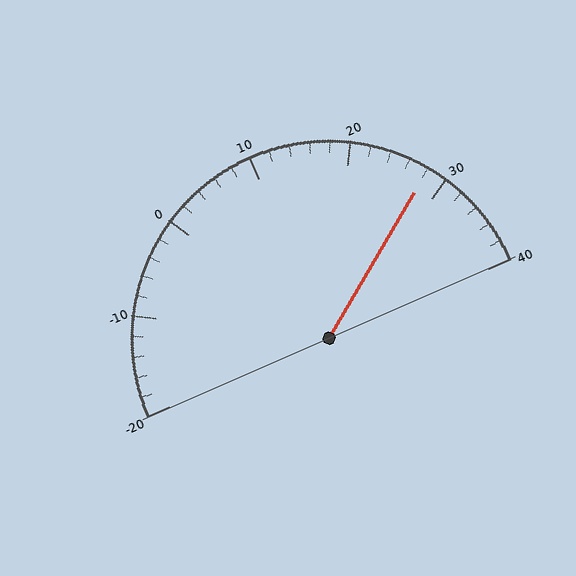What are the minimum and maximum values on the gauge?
The gauge ranges from -20 to 40.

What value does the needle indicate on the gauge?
The needle indicates approximately 28.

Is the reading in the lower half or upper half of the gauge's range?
The reading is in the upper half of the range (-20 to 40).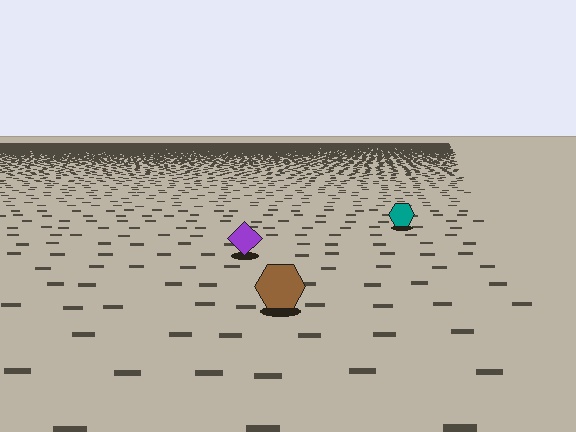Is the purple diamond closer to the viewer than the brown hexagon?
No. The brown hexagon is closer — you can tell from the texture gradient: the ground texture is coarser near it.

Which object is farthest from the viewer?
The teal hexagon is farthest from the viewer. It appears smaller and the ground texture around it is denser.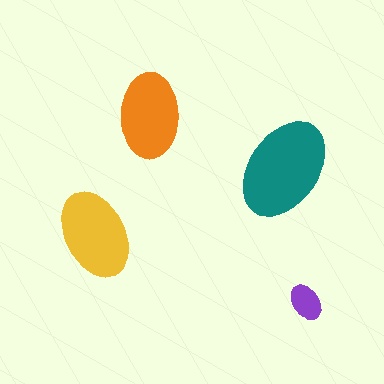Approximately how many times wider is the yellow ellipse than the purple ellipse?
About 2.5 times wider.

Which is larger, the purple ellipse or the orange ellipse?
The orange one.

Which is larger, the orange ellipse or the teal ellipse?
The teal one.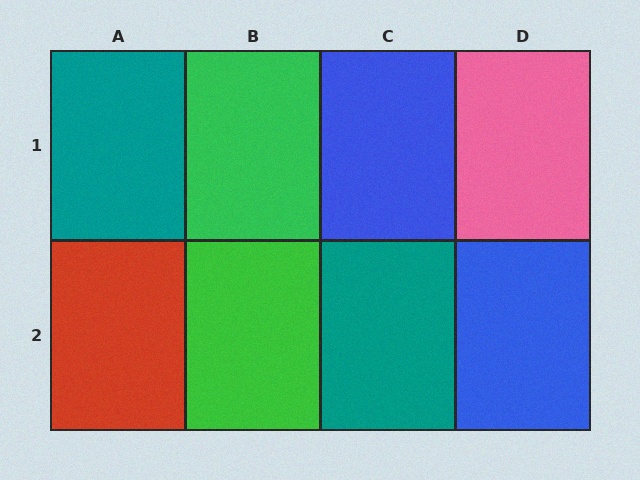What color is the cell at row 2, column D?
Blue.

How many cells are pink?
1 cell is pink.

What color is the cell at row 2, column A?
Red.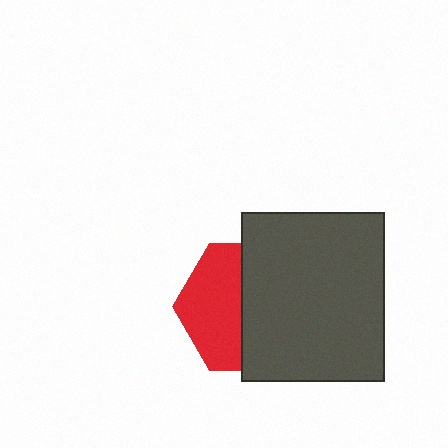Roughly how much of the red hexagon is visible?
About half of it is visible (roughly 46%).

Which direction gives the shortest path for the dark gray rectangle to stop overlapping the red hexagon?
Moving right gives the shortest separation.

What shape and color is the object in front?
The object in front is a dark gray rectangle.